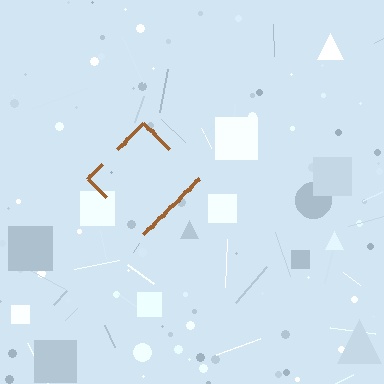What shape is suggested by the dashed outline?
The dashed outline suggests a diamond.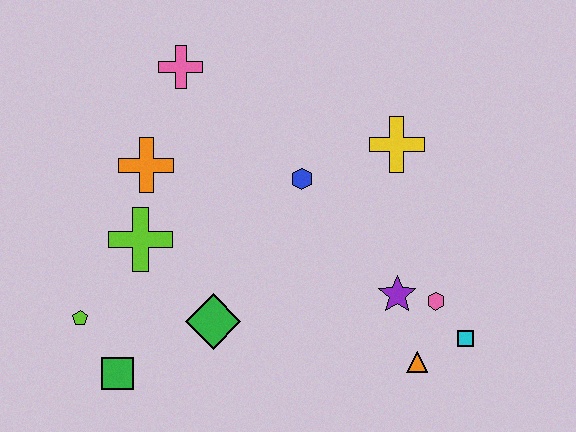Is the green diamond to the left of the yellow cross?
Yes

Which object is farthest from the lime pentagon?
The cyan square is farthest from the lime pentagon.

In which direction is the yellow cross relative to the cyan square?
The yellow cross is above the cyan square.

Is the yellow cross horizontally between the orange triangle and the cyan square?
No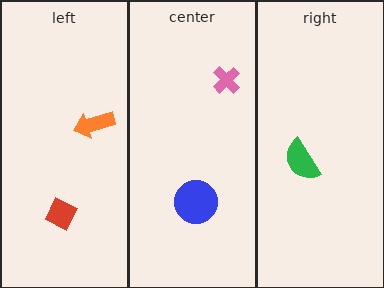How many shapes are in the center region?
2.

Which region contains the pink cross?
The center region.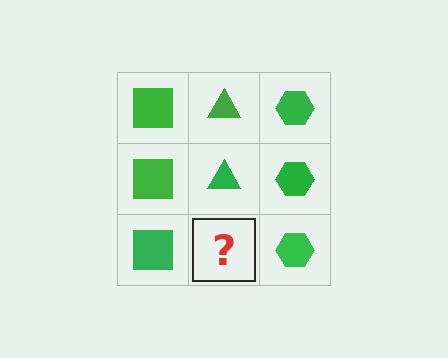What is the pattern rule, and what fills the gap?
The rule is that each column has a consistent shape. The gap should be filled with a green triangle.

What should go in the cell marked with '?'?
The missing cell should contain a green triangle.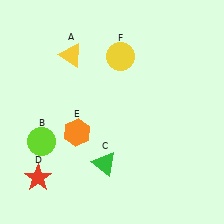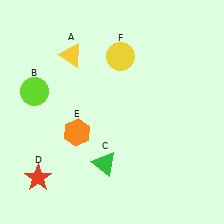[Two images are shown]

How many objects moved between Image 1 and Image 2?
1 object moved between the two images.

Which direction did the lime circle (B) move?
The lime circle (B) moved up.